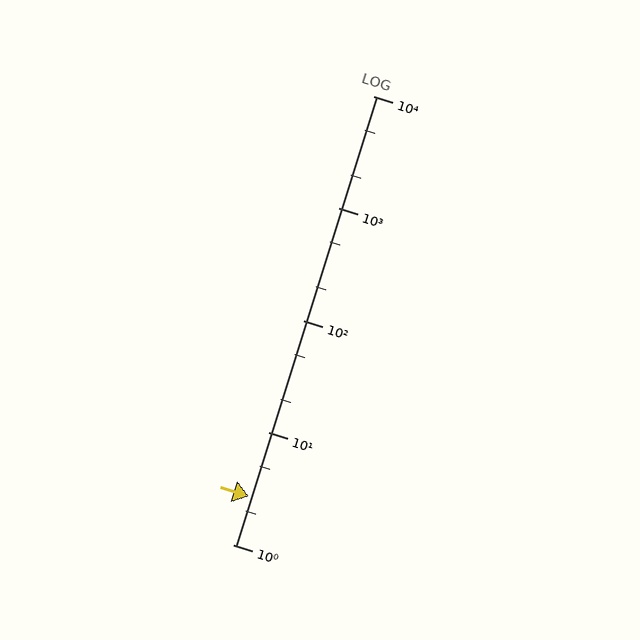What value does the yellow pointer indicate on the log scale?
The pointer indicates approximately 2.7.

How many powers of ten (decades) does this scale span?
The scale spans 4 decades, from 1 to 10000.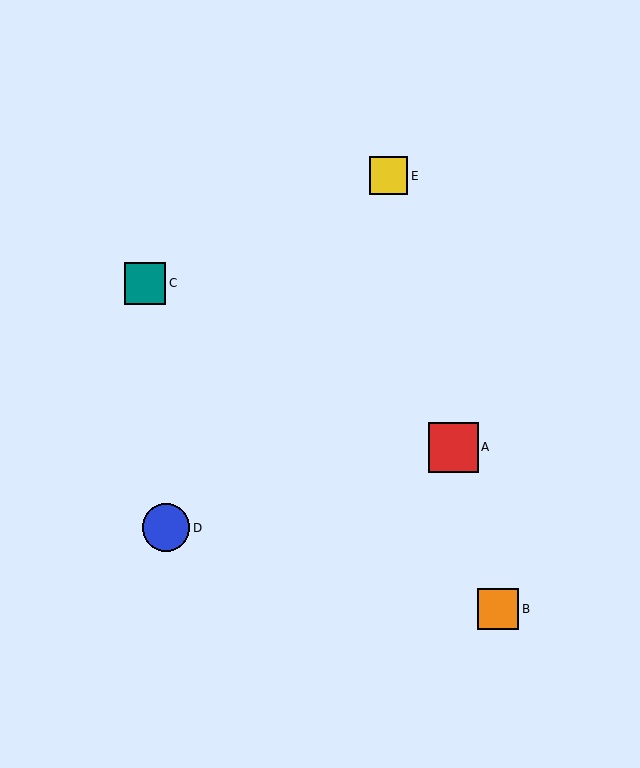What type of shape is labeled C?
Shape C is a teal square.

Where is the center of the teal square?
The center of the teal square is at (145, 283).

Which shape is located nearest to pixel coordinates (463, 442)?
The red square (labeled A) at (453, 447) is nearest to that location.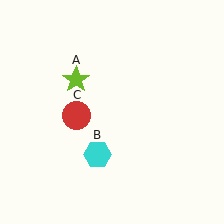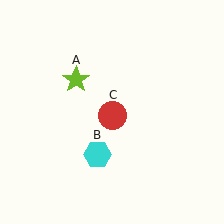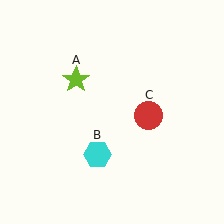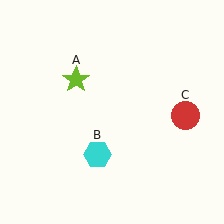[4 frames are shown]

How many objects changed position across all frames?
1 object changed position: red circle (object C).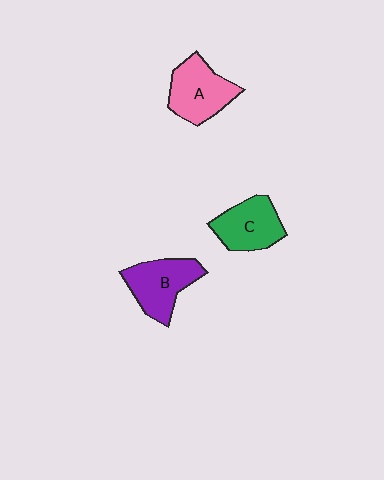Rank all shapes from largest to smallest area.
From largest to smallest: B (purple), A (pink), C (green).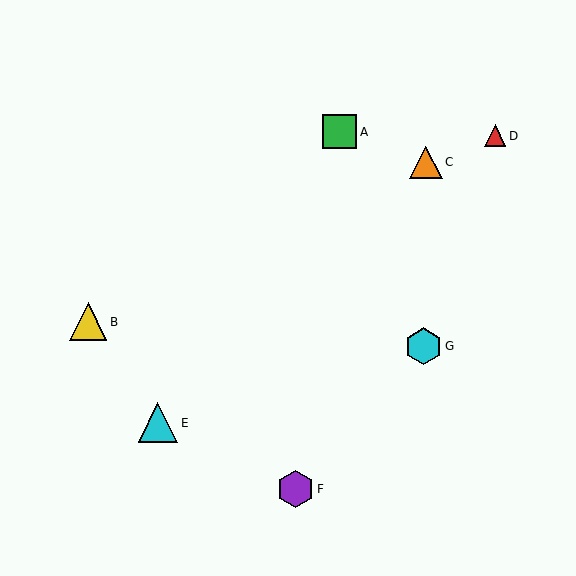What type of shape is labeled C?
Shape C is an orange triangle.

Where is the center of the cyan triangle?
The center of the cyan triangle is at (158, 423).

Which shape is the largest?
The cyan triangle (labeled E) is the largest.